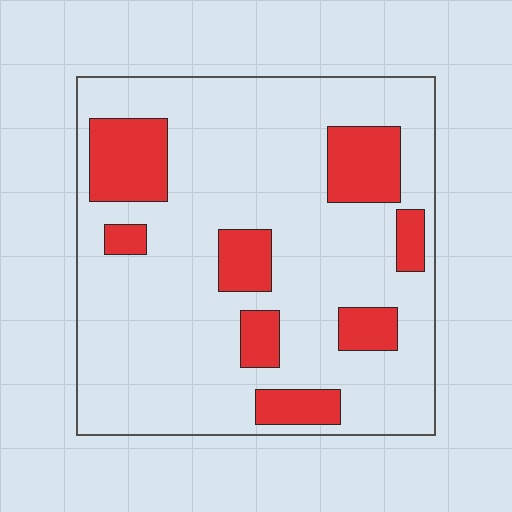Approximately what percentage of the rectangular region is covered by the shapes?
Approximately 20%.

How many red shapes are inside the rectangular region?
8.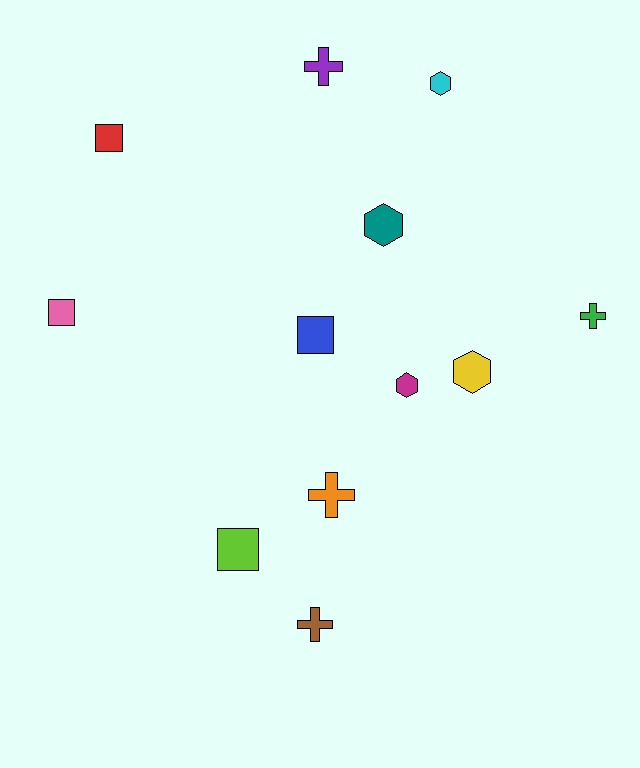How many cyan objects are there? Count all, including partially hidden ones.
There is 1 cyan object.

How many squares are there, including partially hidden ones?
There are 4 squares.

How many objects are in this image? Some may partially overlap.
There are 12 objects.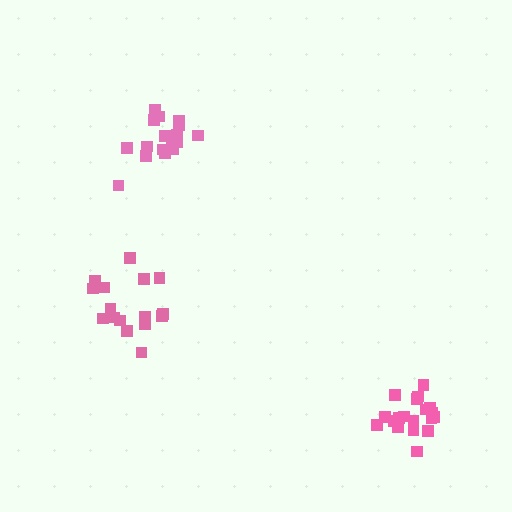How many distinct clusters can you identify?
There are 3 distinct clusters.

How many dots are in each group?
Group 1: 18 dots, Group 2: 16 dots, Group 3: 19 dots (53 total).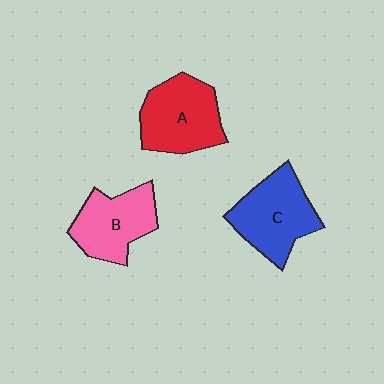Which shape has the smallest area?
Shape B (pink).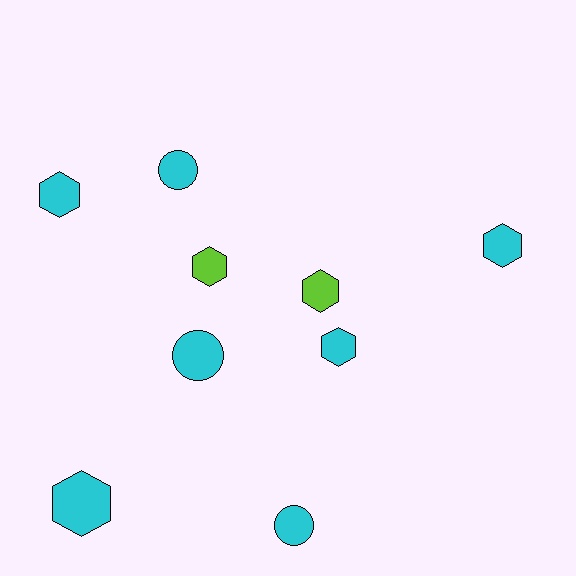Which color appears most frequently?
Cyan, with 7 objects.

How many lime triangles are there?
There are no lime triangles.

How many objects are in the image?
There are 9 objects.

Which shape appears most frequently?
Hexagon, with 6 objects.